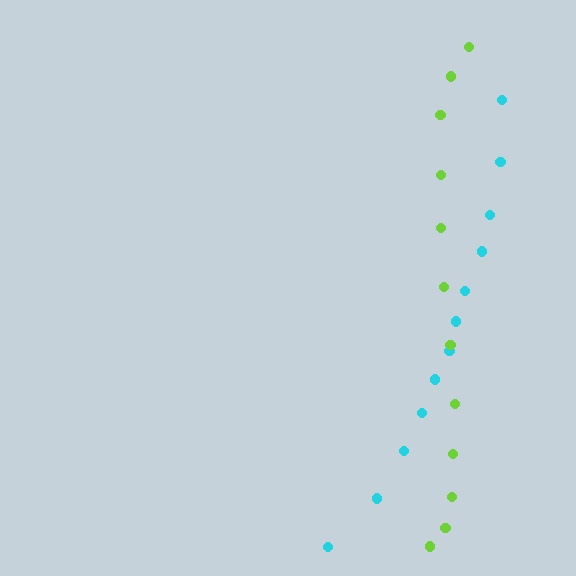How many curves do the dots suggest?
There are 2 distinct paths.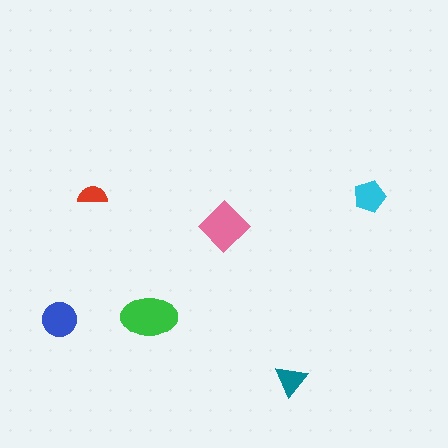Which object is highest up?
The red semicircle is topmost.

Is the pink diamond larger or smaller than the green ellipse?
Smaller.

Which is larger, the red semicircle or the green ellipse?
The green ellipse.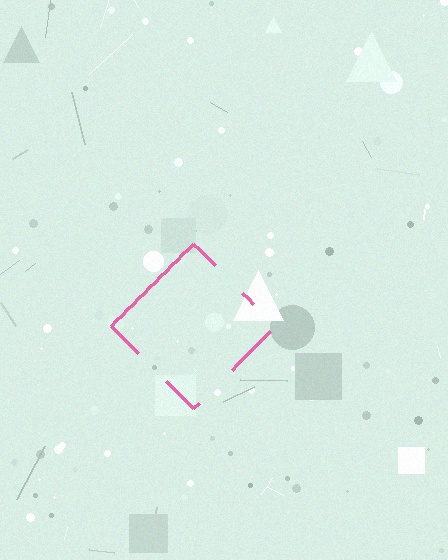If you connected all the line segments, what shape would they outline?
They would outline a diamond.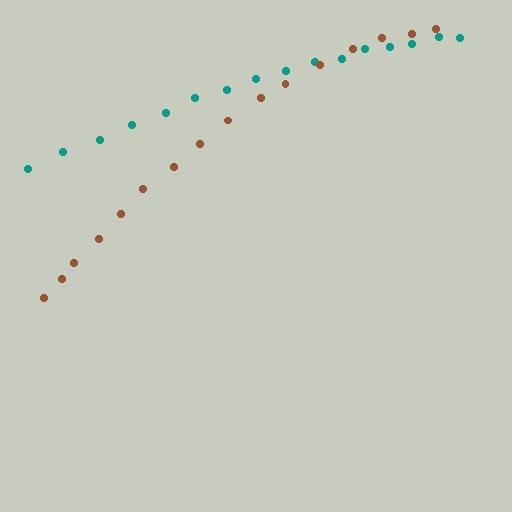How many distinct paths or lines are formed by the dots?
There are 2 distinct paths.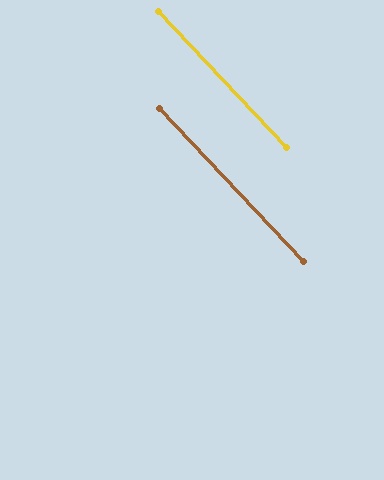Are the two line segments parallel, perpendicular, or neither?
Parallel — their directions differ by only 0.2°.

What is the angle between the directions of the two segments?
Approximately 0 degrees.